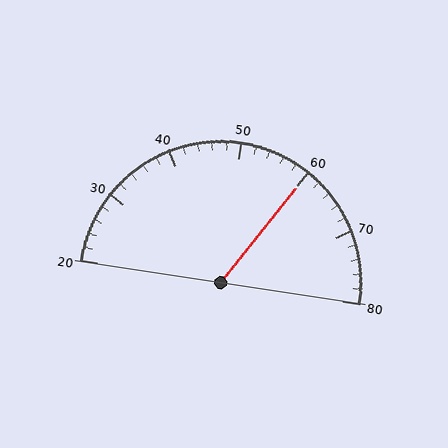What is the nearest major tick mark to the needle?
The nearest major tick mark is 60.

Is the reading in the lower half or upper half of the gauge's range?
The reading is in the upper half of the range (20 to 80).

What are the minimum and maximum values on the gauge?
The gauge ranges from 20 to 80.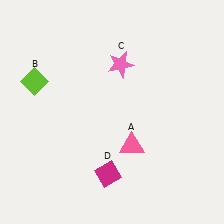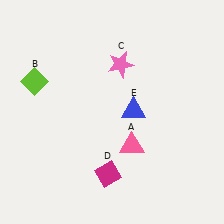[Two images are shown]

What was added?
A blue triangle (E) was added in Image 2.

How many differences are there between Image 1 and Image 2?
There is 1 difference between the two images.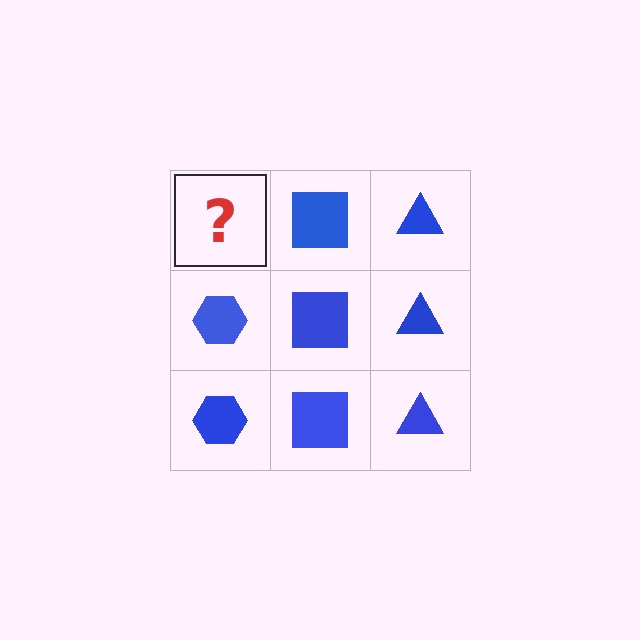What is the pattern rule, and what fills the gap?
The rule is that each column has a consistent shape. The gap should be filled with a blue hexagon.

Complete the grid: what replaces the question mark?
The question mark should be replaced with a blue hexagon.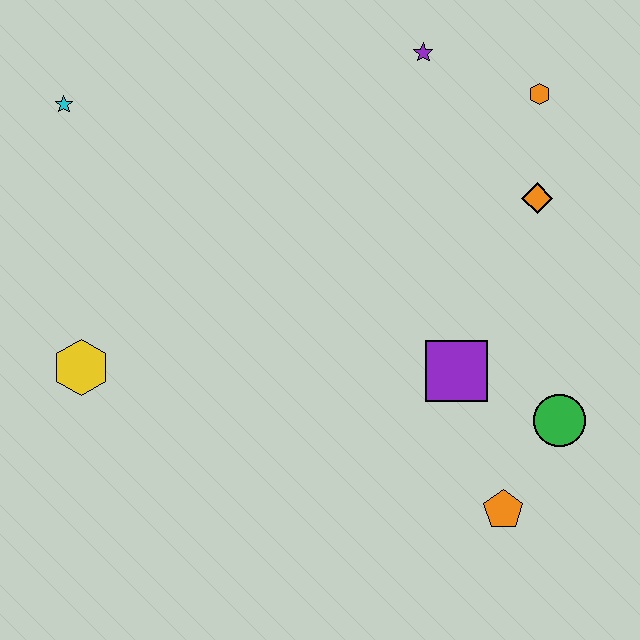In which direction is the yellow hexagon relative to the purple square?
The yellow hexagon is to the left of the purple square.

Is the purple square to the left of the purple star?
No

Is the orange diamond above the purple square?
Yes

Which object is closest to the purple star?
The orange hexagon is closest to the purple star.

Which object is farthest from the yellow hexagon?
The orange hexagon is farthest from the yellow hexagon.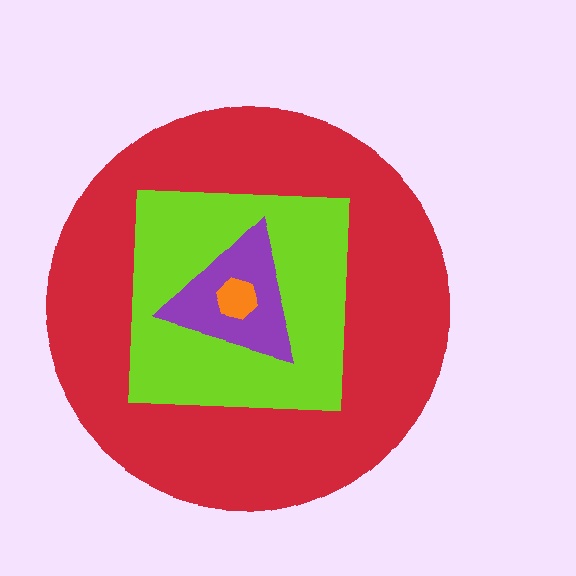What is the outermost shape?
The red circle.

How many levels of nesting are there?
4.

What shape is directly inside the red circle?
The lime square.